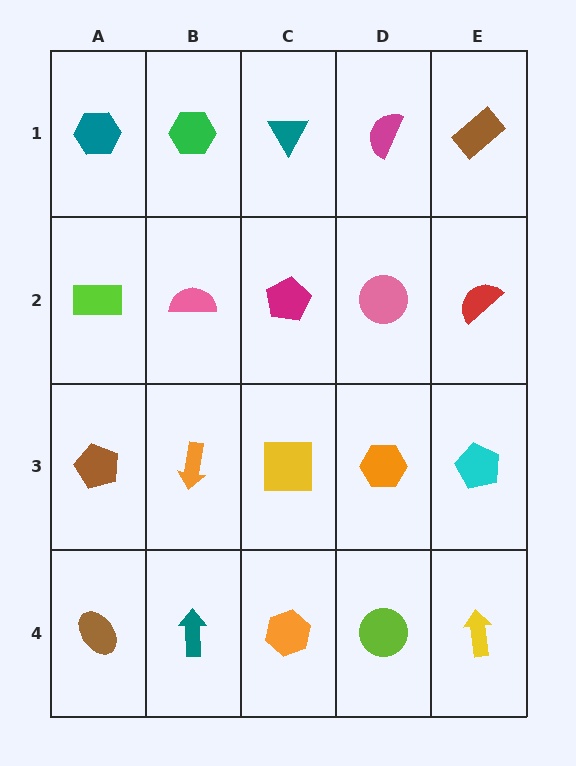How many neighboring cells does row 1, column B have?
3.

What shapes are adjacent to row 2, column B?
A green hexagon (row 1, column B), an orange arrow (row 3, column B), a lime rectangle (row 2, column A), a magenta pentagon (row 2, column C).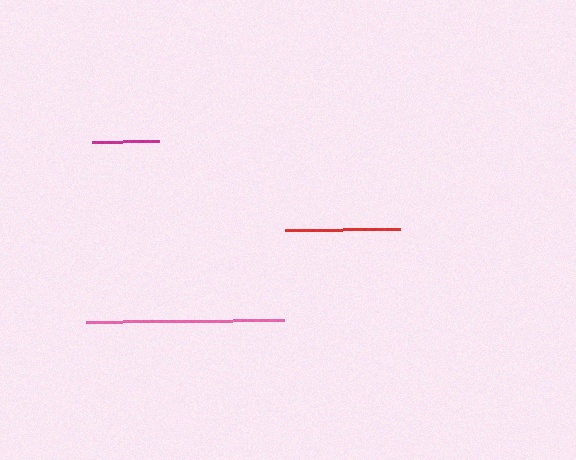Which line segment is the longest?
The pink line is the longest at approximately 198 pixels.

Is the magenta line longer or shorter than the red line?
The red line is longer than the magenta line.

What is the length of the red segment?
The red segment is approximately 115 pixels long.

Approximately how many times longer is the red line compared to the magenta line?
The red line is approximately 1.7 times the length of the magenta line.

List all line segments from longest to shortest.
From longest to shortest: pink, red, magenta.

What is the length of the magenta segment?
The magenta segment is approximately 67 pixels long.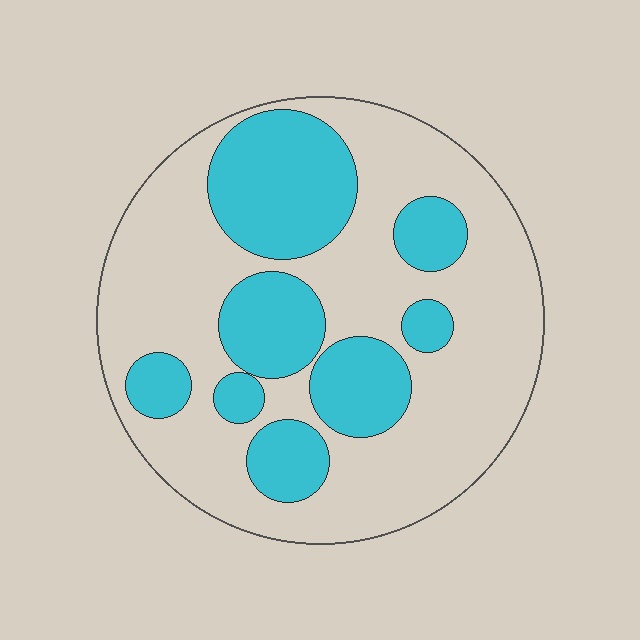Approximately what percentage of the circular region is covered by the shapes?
Approximately 35%.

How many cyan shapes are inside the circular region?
8.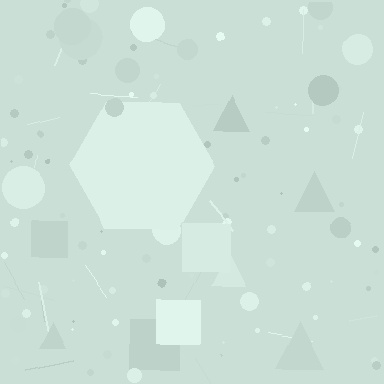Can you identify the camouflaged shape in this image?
The camouflaged shape is a hexagon.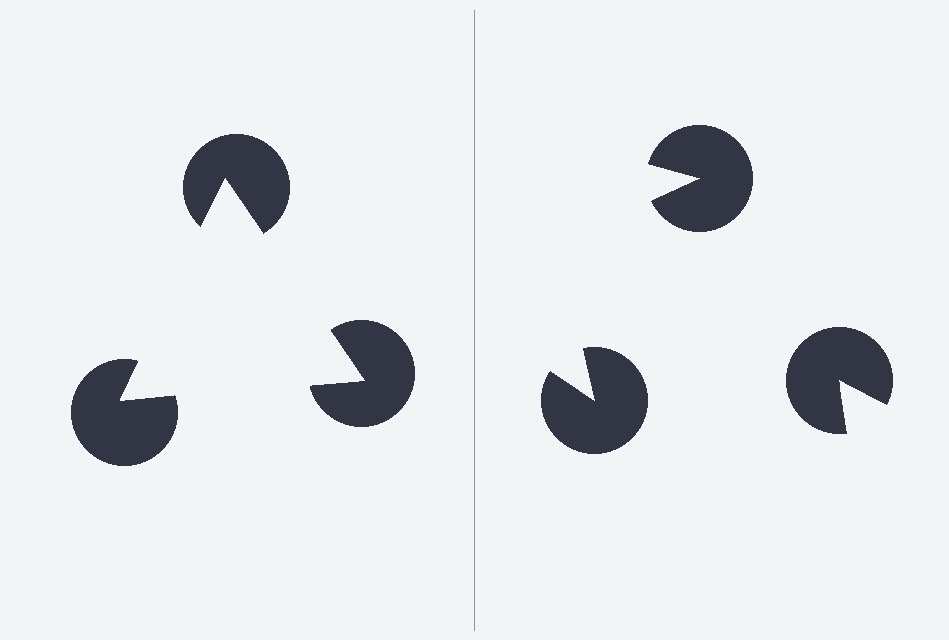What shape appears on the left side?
An illusory triangle.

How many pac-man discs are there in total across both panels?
6 — 3 on each side.